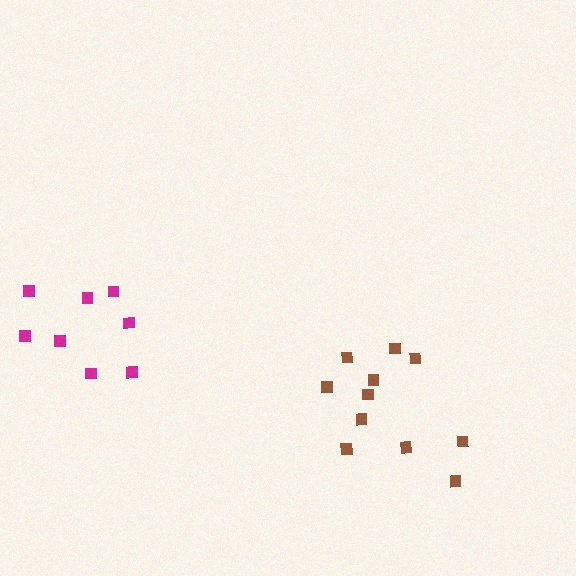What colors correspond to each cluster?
The clusters are colored: magenta, brown.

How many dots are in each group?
Group 1: 8 dots, Group 2: 11 dots (19 total).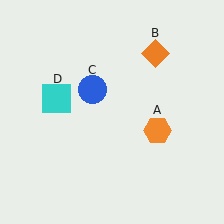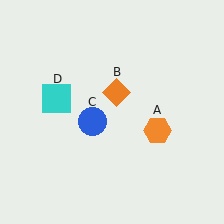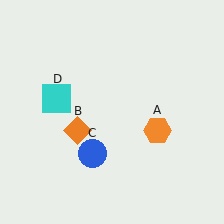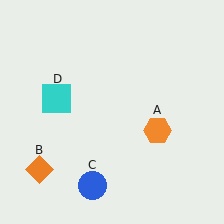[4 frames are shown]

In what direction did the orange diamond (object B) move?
The orange diamond (object B) moved down and to the left.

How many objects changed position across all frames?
2 objects changed position: orange diamond (object B), blue circle (object C).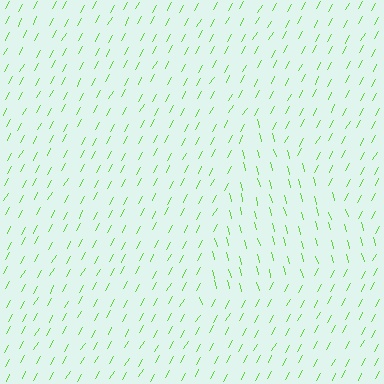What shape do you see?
I see a triangle.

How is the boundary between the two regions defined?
The boundary is defined purely by a change in line orientation (approximately 45 degrees difference). All lines are the same color and thickness.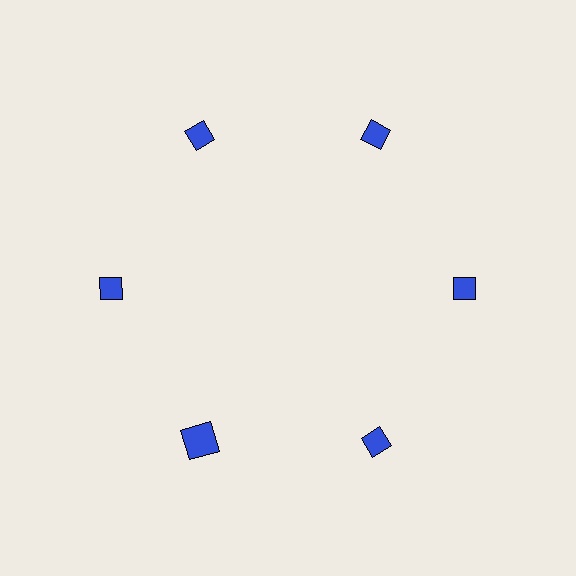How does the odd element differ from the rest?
It has a different shape: square instead of diamond.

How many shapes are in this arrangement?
There are 6 shapes arranged in a ring pattern.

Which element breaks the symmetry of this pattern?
The blue square at roughly the 7 o'clock position breaks the symmetry. All other shapes are blue diamonds.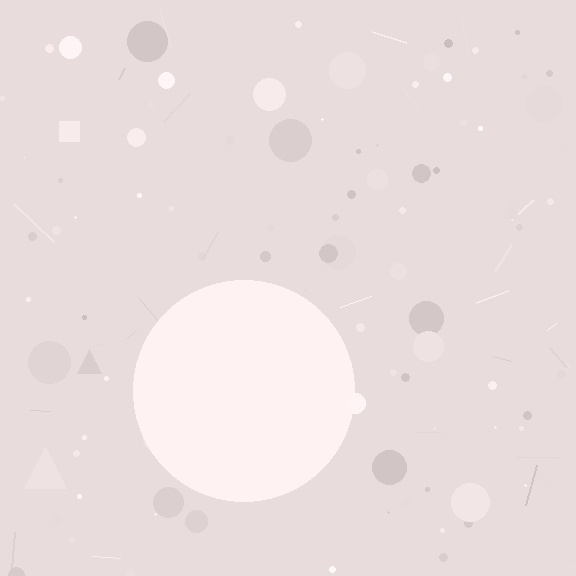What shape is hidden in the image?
A circle is hidden in the image.